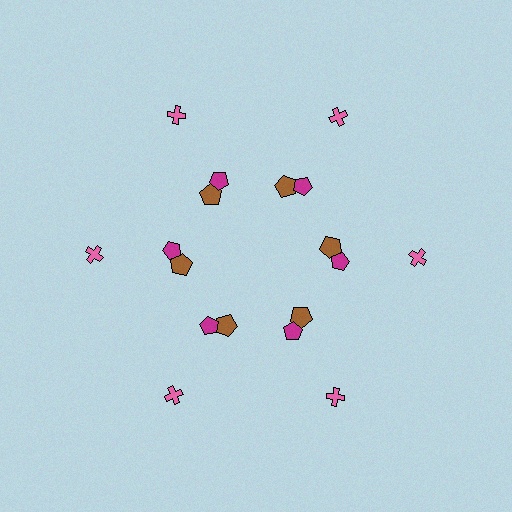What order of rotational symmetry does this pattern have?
This pattern has 6-fold rotational symmetry.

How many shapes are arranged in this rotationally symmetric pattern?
There are 18 shapes, arranged in 6 groups of 3.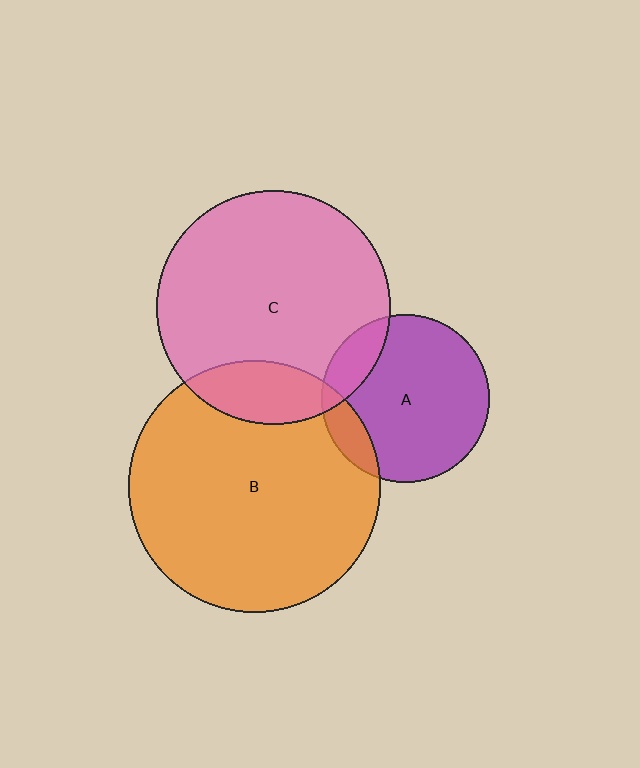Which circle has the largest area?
Circle B (orange).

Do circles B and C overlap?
Yes.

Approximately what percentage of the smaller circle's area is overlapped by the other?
Approximately 15%.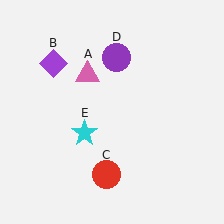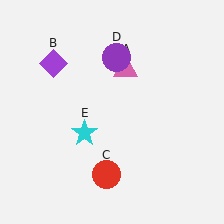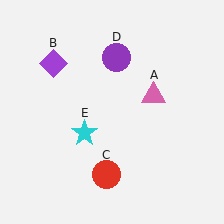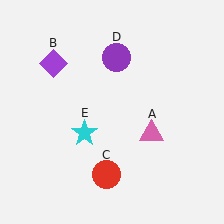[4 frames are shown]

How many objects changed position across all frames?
1 object changed position: pink triangle (object A).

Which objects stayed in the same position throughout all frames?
Purple diamond (object B) and red circle (object C) and purple circle (object D) and cyan star (object E) remained stationary.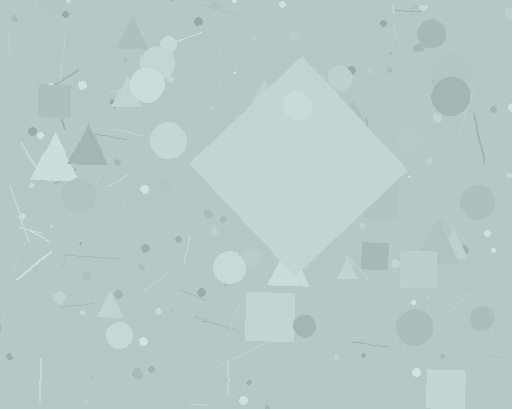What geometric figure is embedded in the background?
A diamond is embedded in the background.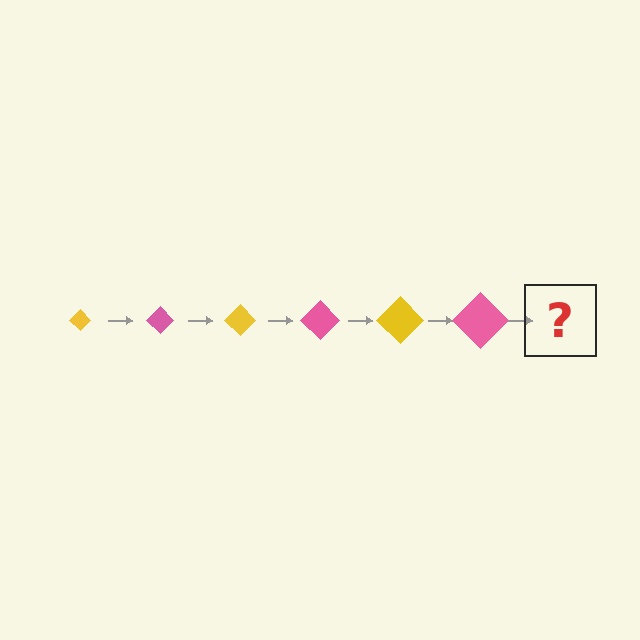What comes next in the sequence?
The next element should be a yellow diamond, larger than the previous one.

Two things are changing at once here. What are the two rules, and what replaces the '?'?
The two rules are that the diamond grows larger each step and the color cycles through yellow and pink. The '?' should be a yellow diamond, larger than the previous one.